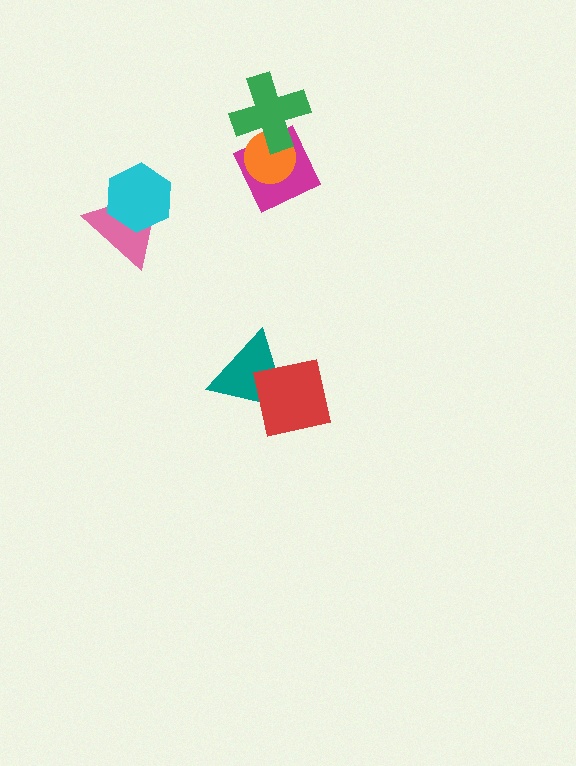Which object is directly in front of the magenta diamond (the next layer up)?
The orange circle is directly in front of the magenta diamond.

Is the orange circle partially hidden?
Yes, it is partially covered by another shape.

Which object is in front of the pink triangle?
The cyan hexagon is in front of the pink triangle.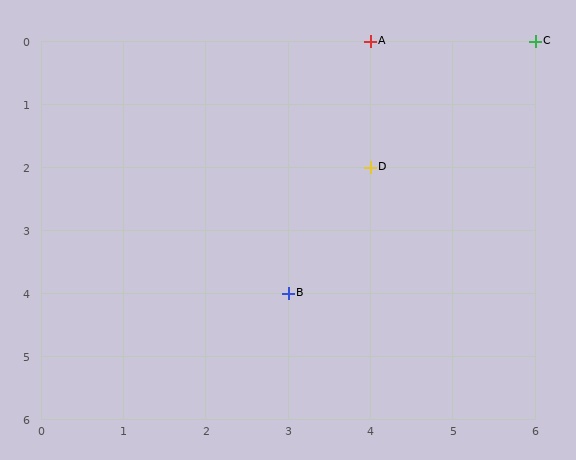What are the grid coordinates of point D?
Point D is at grid coordinates (4, 2).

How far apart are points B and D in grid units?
Points B and D are 1 column and 2 rows apart (about 2.2 grid units diagonally).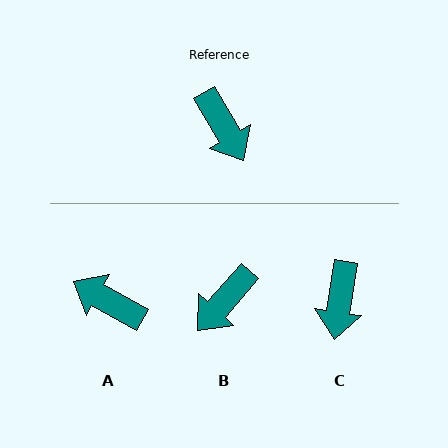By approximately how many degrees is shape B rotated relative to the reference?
Approximately 72 degrees clockwise.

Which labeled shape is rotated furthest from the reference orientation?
A, about 149 degrees away.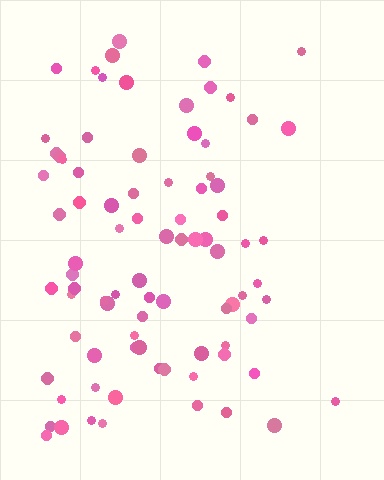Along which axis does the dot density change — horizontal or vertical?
Horizontal.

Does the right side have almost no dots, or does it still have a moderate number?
Still a moderate number, just noticeably fewer than the left.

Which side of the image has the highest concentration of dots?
The left.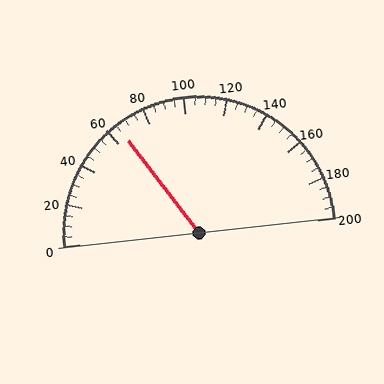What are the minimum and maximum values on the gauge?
The gauge ranges from 0 to 200.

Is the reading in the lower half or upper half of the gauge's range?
The reading is in the lower half of the range (0 to 200).